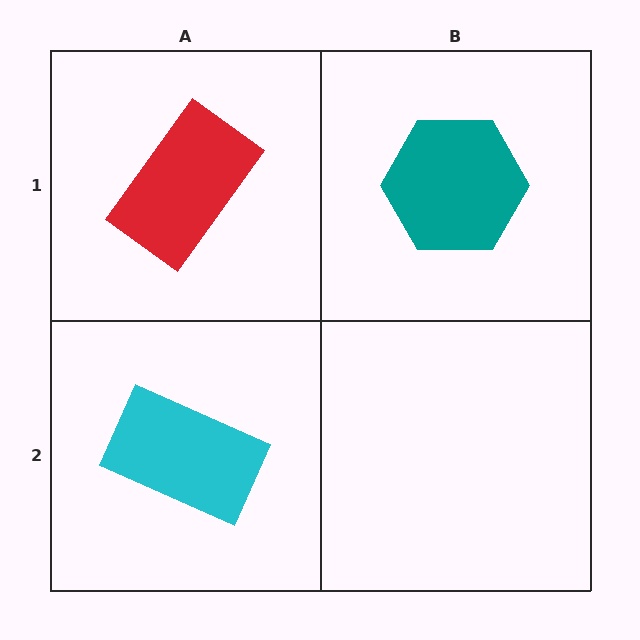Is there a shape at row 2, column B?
No, that cell is empty.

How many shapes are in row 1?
2 shapes.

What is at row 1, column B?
A teal hexagon.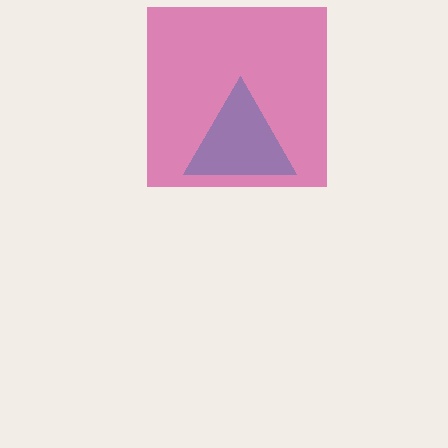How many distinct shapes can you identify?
There are 2 distinct shapes: a cyan triangle, a magenta square.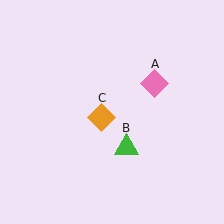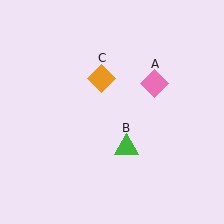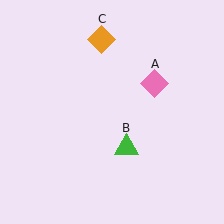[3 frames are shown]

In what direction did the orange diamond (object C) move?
The orange diamond (object C) moved up.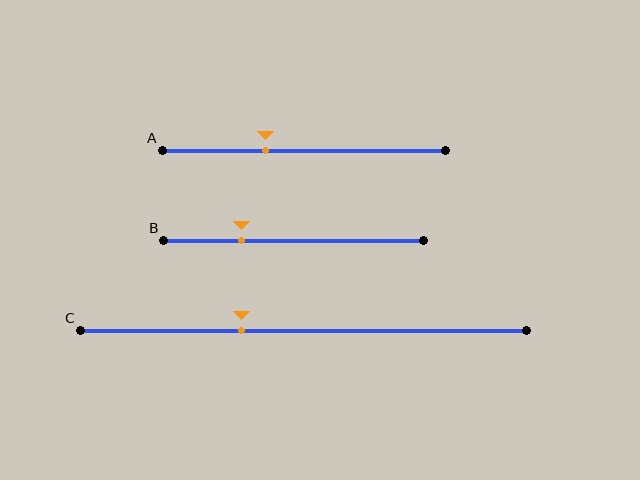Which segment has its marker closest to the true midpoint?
Segment A has its marker closest to the true midpoint.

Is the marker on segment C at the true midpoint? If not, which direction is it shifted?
No, the marker on segment C is shifted to the left by about 14% of the segment length.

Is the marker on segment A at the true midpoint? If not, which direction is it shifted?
No, the marker on segment A is shifted to the left by about 14% of the segment length.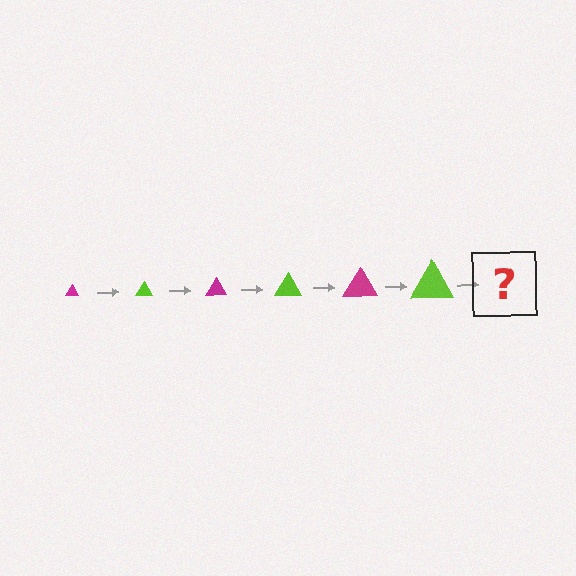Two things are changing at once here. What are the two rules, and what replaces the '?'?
The two rules are that the triangle grows larger each step and the color cycles through magenta and lime. The '?' should be a magenta triangle, larger than the previous one.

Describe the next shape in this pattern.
It should be a magenta triangle, larger than the previous one.